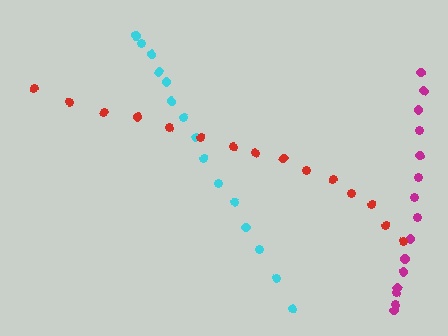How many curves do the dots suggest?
There are 3 distinct paths.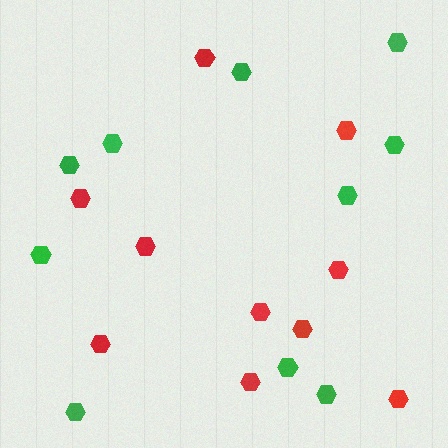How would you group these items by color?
There are 2 groups: one group of green hexagons (10) and one group of red hexagons (10).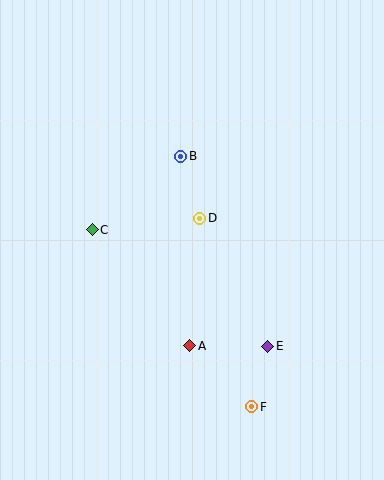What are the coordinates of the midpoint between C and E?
The midpoint between C and E is at (180, 288).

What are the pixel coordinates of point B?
Point B is at (181, 156).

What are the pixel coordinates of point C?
Point C is at (92, 230).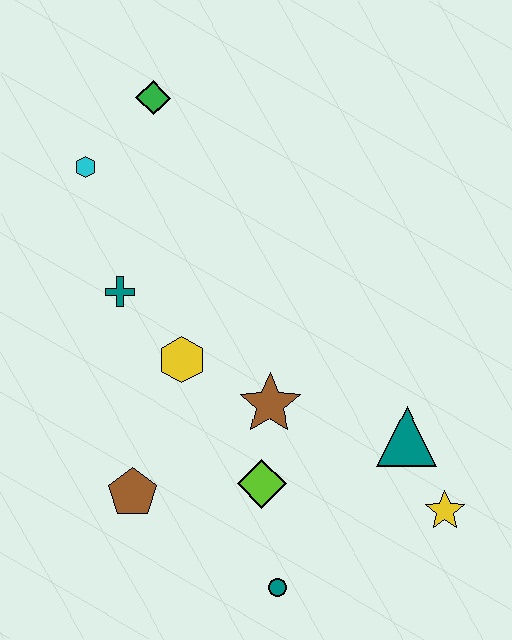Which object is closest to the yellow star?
The teal triangle is closest to the yellow star.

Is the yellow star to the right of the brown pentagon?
Yes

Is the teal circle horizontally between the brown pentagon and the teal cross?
No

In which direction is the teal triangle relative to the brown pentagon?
The teal triangle is to the right of the brown pentagon.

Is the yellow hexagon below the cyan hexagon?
Yes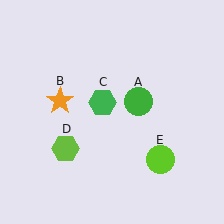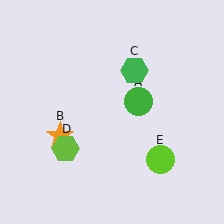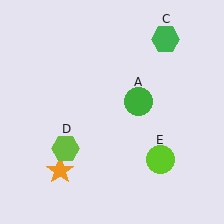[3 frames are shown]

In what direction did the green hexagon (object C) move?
The green hexagon (object C) moved up and to the right.